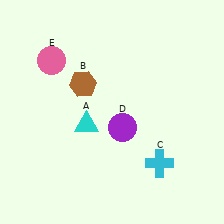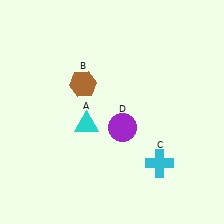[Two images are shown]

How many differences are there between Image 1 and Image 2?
There is 1 difference between the two images.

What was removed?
The pink circle (E) was removed in Image 2.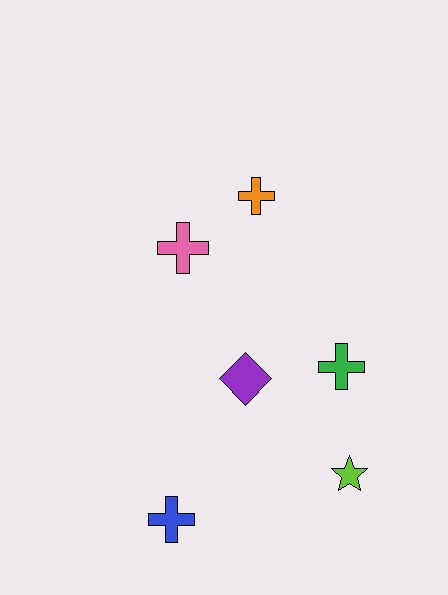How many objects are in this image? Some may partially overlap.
There are 6 objects.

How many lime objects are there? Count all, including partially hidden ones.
There is 1 lime object.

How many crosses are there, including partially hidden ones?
There are 4 crosses.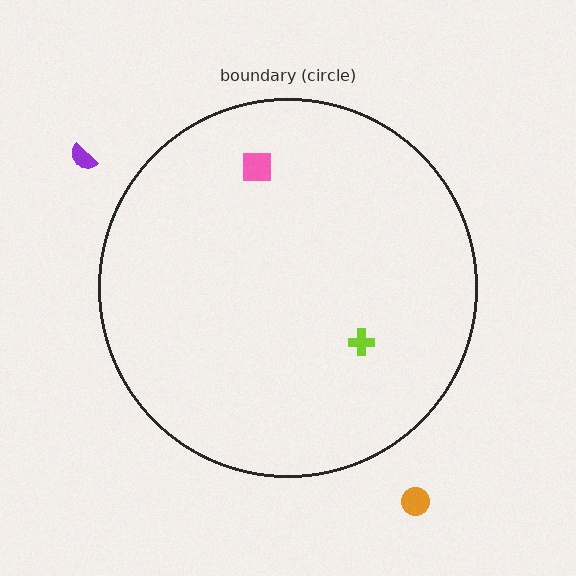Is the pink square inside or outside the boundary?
Inside.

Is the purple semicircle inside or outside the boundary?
Outside.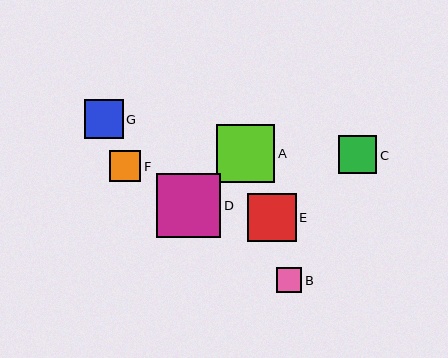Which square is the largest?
Square D is the largest with a size of approximately 64 pixels.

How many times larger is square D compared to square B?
Square D is approximately 2.6 times the size of square B.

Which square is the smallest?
Square B is the smallest with a size of approximately 25 pixels.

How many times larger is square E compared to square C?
Square E is approximately 1.3 times the size of square C.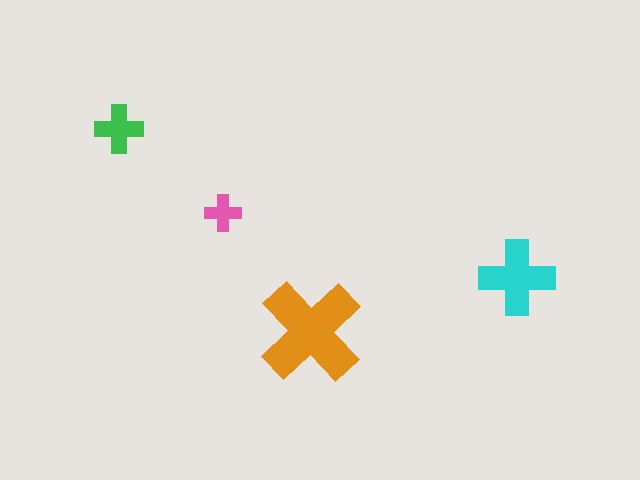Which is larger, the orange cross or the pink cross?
The orange one.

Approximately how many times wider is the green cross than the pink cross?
About 1.5 times wider.